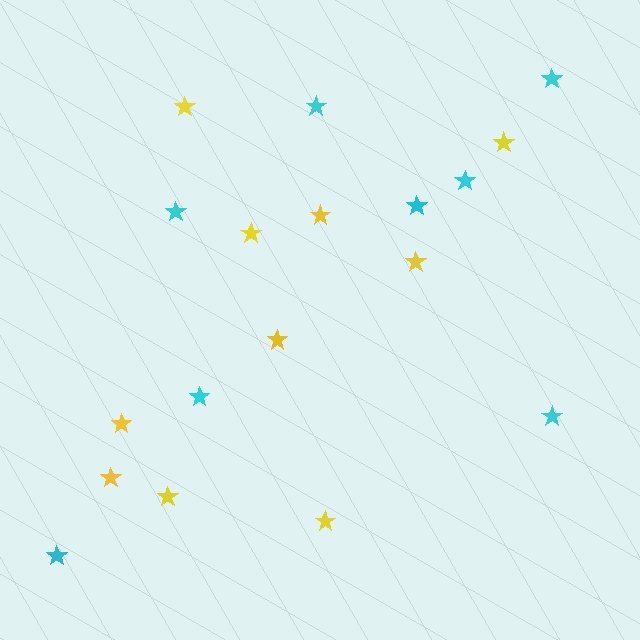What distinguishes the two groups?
There are 2 groups: one group of cyan stars (8) and one group of yellow stars (10).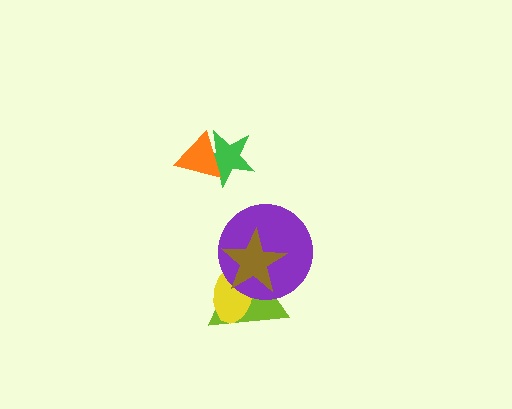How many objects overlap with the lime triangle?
3 objects overlap with the lime triangle.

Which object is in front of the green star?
The orange triangle is in front of the green star.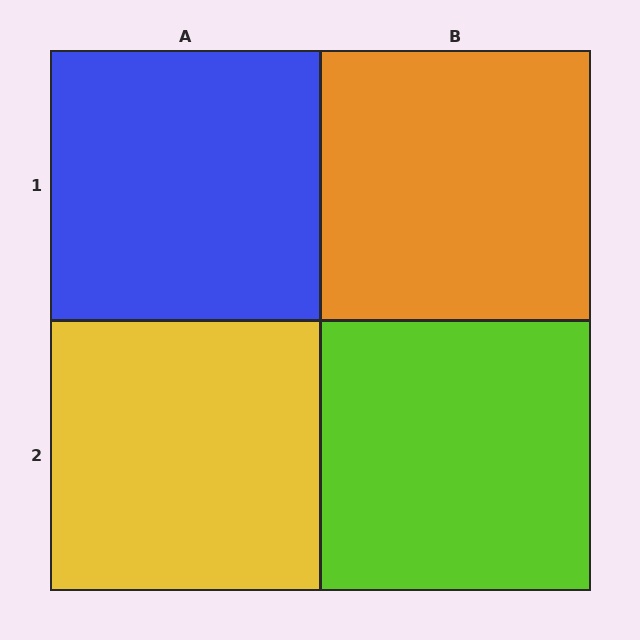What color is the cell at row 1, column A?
Blue.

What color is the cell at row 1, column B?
Orange.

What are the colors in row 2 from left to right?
Yellow, lime.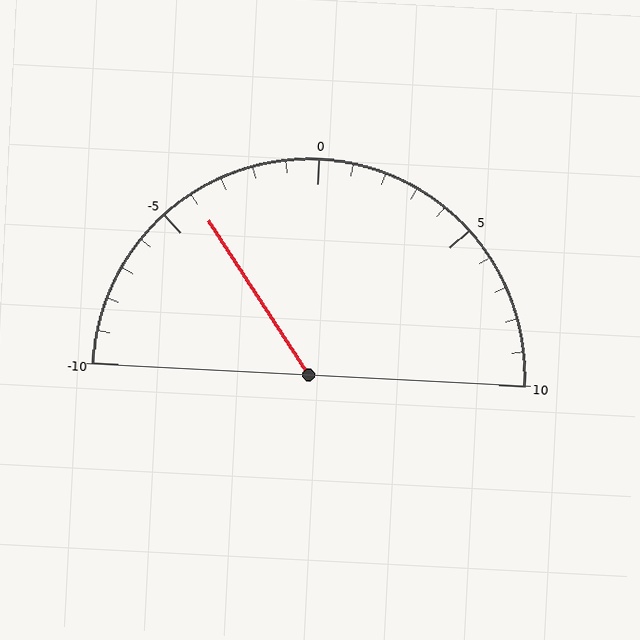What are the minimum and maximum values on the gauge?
The gauge ranges from -10 to 10.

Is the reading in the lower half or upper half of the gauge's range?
The reading is in the lower half of the range (-10 to 10).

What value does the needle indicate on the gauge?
The needle indicates approximately -4.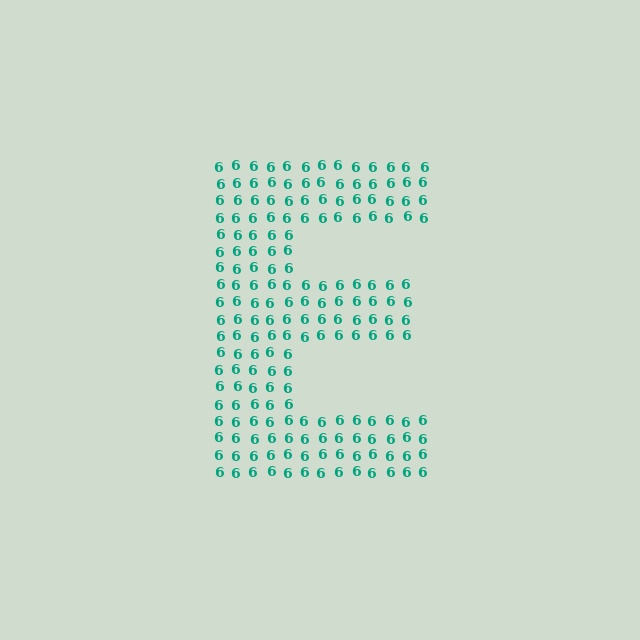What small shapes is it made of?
It is made of small digit 6's.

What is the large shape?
The large shape is the letter E.